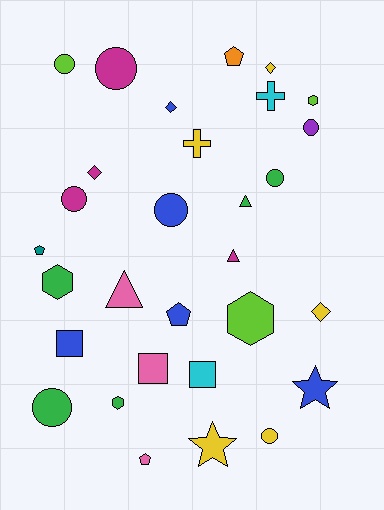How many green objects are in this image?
There are 5 green objects.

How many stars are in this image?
There are 2 stars.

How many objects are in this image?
There are 30 objects.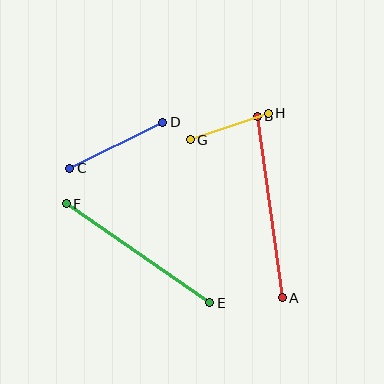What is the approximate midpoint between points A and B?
The midpoint is at approximately (270, 207) pixels.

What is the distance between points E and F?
The distance is approximately 174 pixels.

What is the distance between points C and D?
The distance is approximately 104 pixels.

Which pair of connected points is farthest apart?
Points A and B are farthest apart.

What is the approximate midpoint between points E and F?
The midpoint is at approximately (138, 253) pixels.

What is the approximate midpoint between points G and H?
The midpoint is at approximately (229, 127) pixels.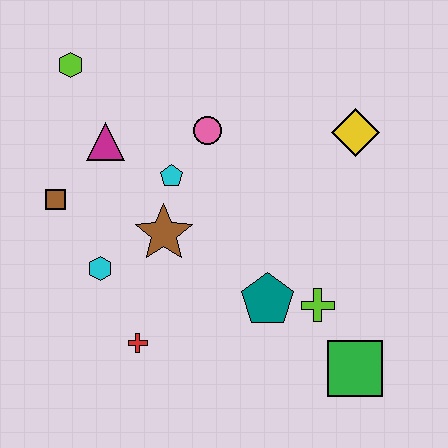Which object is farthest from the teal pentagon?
The lime hexagon is farthest from the teal pentagon.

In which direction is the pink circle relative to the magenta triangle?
The pink circle is to the right of the magenta triangle.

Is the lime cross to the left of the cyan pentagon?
No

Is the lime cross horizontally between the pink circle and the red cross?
No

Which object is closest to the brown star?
The cyan pentagon is closest to the brown star.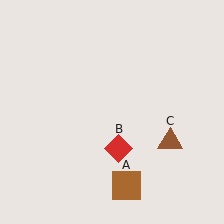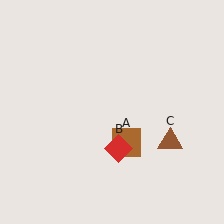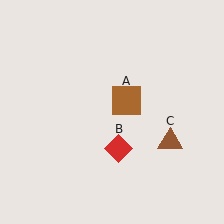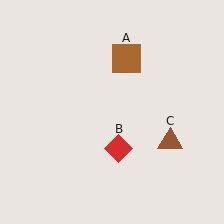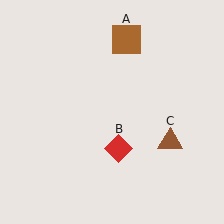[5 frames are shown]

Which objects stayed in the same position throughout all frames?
Red diamond (object B) and brown triangle (object C) remained stationary.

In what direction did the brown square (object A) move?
The brown square (object A) moved up.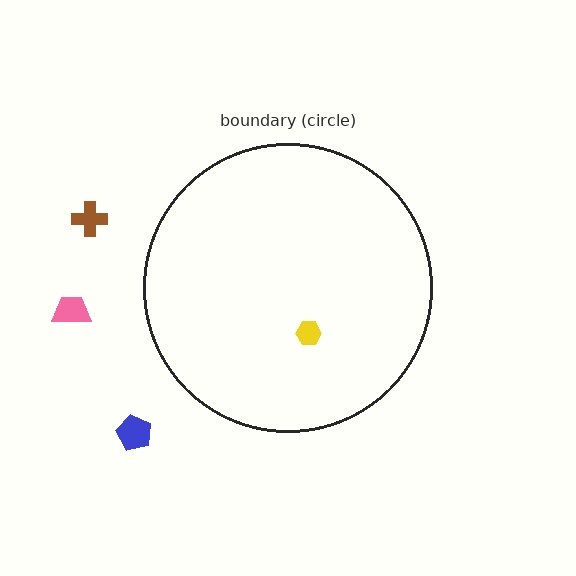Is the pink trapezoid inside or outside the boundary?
Outside.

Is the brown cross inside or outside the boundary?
Outside.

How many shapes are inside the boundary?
1 inside, 3 outside.